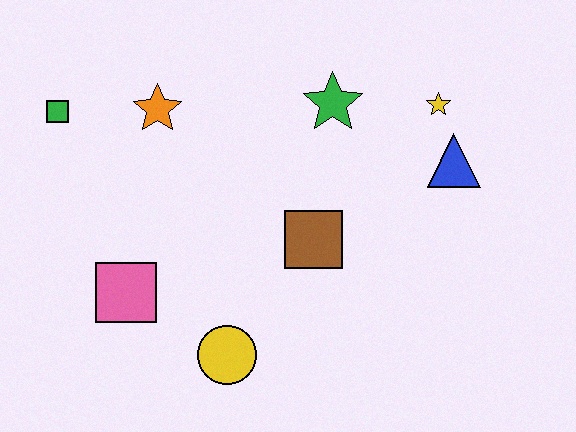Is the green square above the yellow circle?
Yes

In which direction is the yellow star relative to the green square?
The yellow star is to the right of the green square.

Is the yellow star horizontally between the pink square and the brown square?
No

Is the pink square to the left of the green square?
No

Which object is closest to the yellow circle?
The pink square is closest to the yellow circle.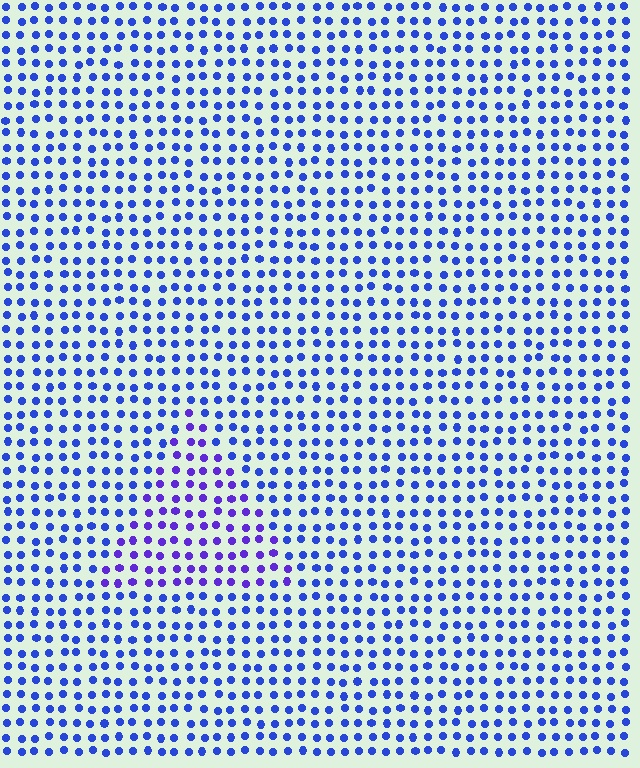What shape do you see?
I see a triangle.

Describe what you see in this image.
The image is filled with small blue elements in a uniform arrangement. A triangle-shaped region is visible where the elements are tinted to a slightly different hue, forming a subtle color boundary.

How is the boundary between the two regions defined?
The boundary is defined purely by a slight shift in hue (about 30 degrees). Spacing, size, and orientation are identical on both sides.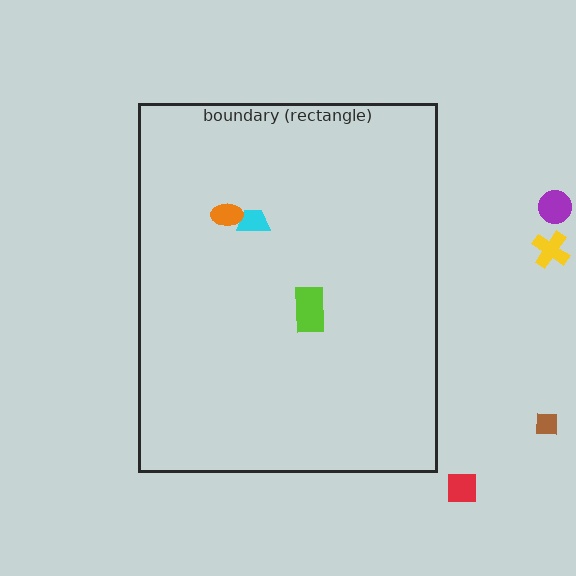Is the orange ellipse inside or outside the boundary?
Inside.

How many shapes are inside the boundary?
3 inside, 4 outside.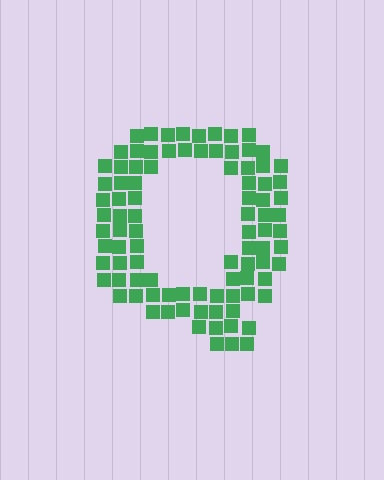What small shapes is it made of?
It is made of small squares.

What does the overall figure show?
The overall figure shows the letter Q.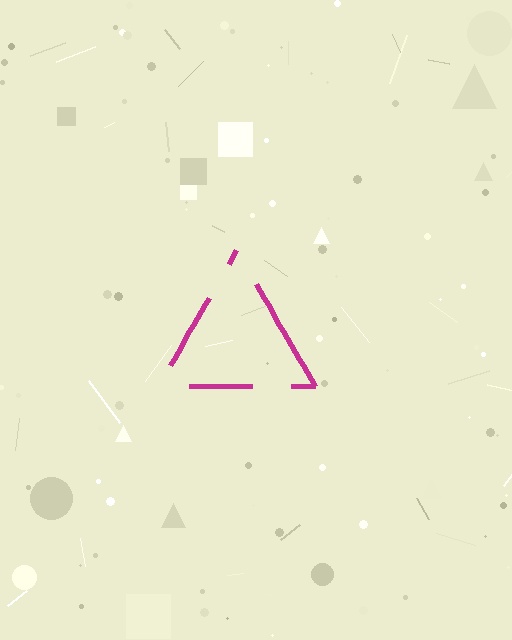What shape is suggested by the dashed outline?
The dashed outline suggests a triangle.